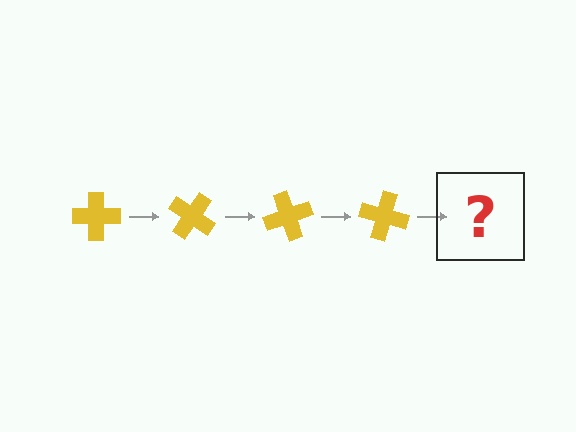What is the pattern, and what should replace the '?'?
The pattern is that the cross rotates 35 degrees each step. The '?' should be a yellow cross rotated 140 degrees.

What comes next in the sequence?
The next element should be a yellow cross rotated 140 degrees.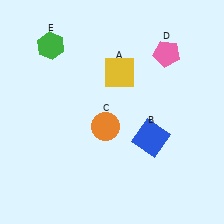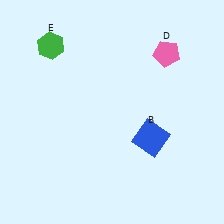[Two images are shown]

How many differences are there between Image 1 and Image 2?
There are 2 differences between the two images.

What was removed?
The orange circle (C), the yellow square (A) were removed in Image 2.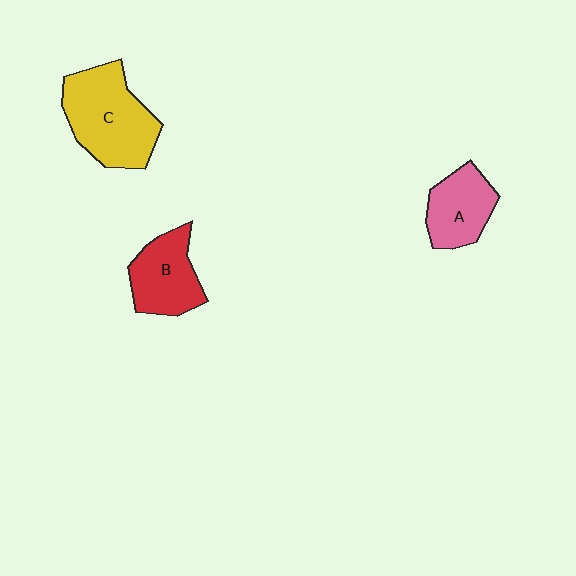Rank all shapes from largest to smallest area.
From largest to smallest: C (yellow), B (red), A (pink).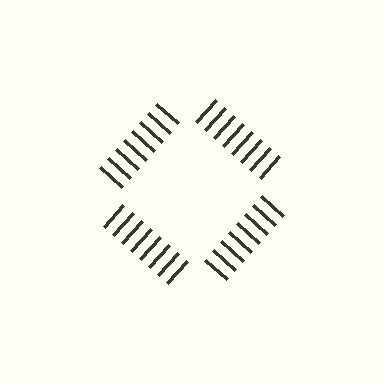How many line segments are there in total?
32 — 8 along each of the 4 edges.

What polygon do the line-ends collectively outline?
An illusory square — the line segments terminate on its edges but no continuous stroke is drawn.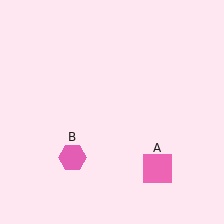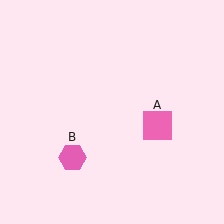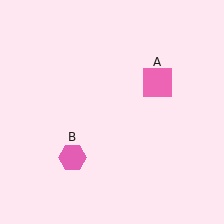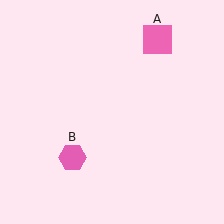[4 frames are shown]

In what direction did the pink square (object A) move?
The pink square (object A) moved up.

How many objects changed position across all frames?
1 object changed position: pink square (object A).